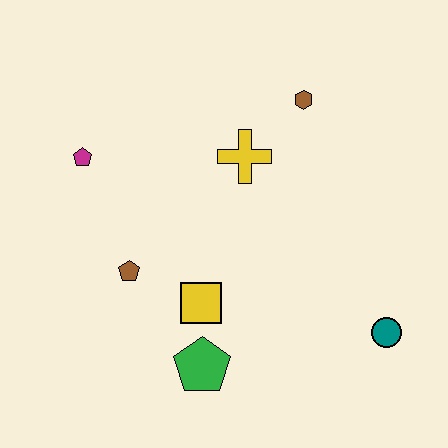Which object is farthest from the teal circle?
The magenta pentagon is farthest from the teal circle.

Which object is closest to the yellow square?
The green pentagon is closest to the yellow square.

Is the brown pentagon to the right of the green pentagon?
No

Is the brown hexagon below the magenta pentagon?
No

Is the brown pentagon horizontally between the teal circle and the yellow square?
No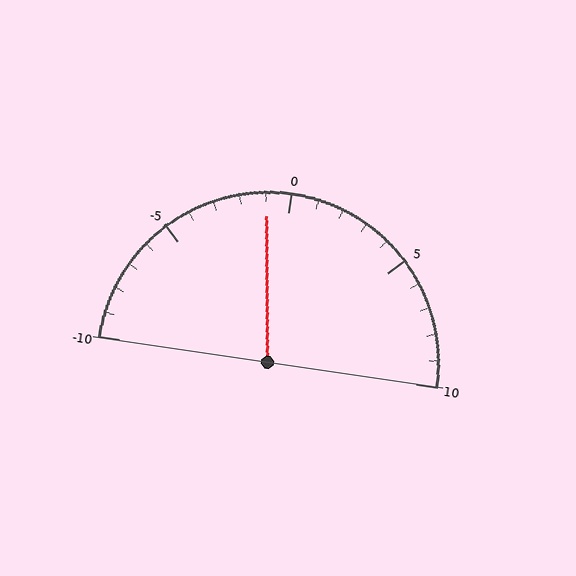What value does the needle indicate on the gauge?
The needle indicates approximately -1.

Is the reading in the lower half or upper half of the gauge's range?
The reading is in the lower half of the range (-10 to 10).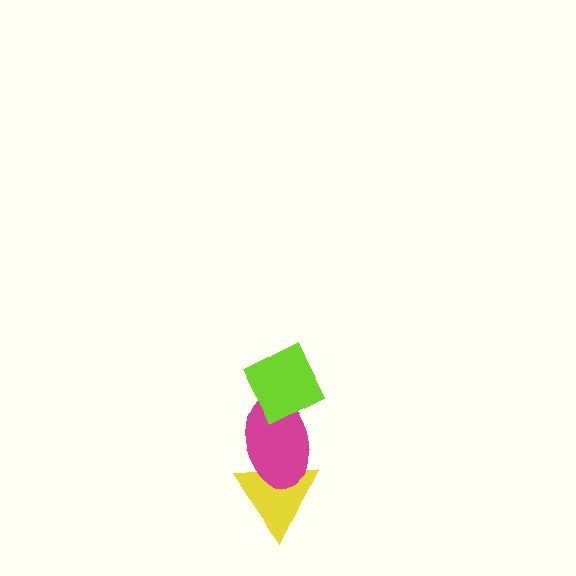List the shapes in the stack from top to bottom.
From top to bottom: the lime diamond, the magenta ellipse, the yellow triangle.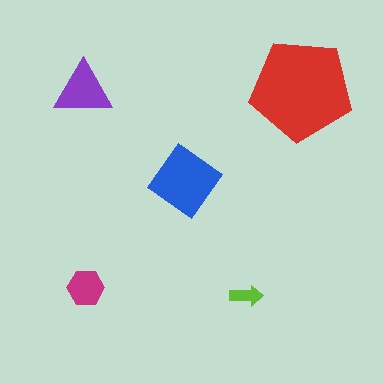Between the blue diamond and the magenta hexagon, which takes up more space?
The blue diamond.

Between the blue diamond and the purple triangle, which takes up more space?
The blue diamond.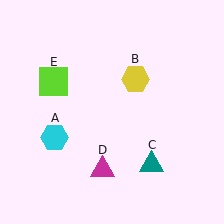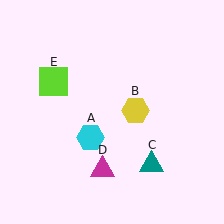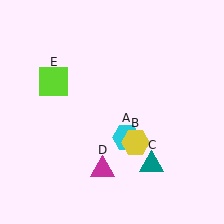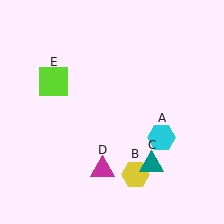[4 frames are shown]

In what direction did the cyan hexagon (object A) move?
The cyan hexagon (object A) moved right.